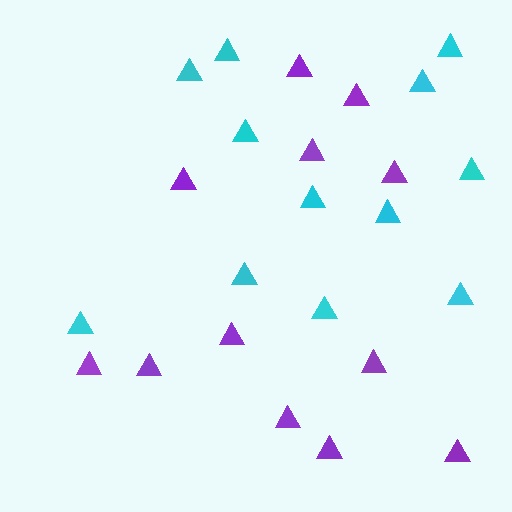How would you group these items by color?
There are 2 groups: one group of purple triangles (12) and one group of cyan triangles (12).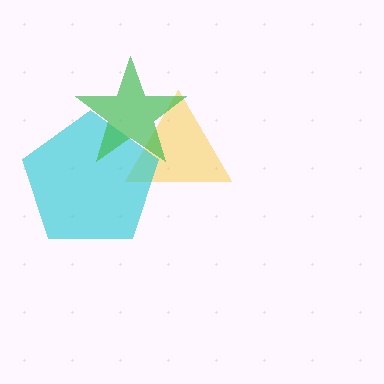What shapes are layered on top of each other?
The layered shapes are: a yellow triangle, a cyan pentagon, a green star.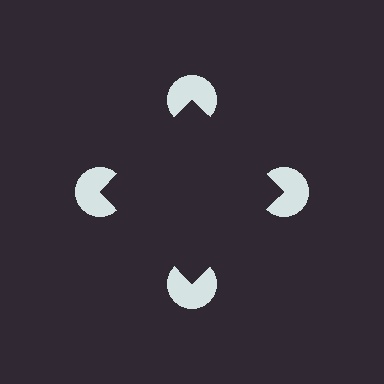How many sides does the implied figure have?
4 sides.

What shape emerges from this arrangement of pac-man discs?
An illusory square — its edges are inferred from the aligned wedge cuts in the pac-man discs, not physically drawn.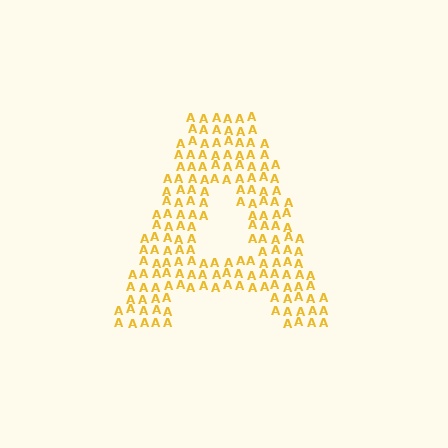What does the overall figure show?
The overall figure shows the letter A.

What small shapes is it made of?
It is made of small letter A's.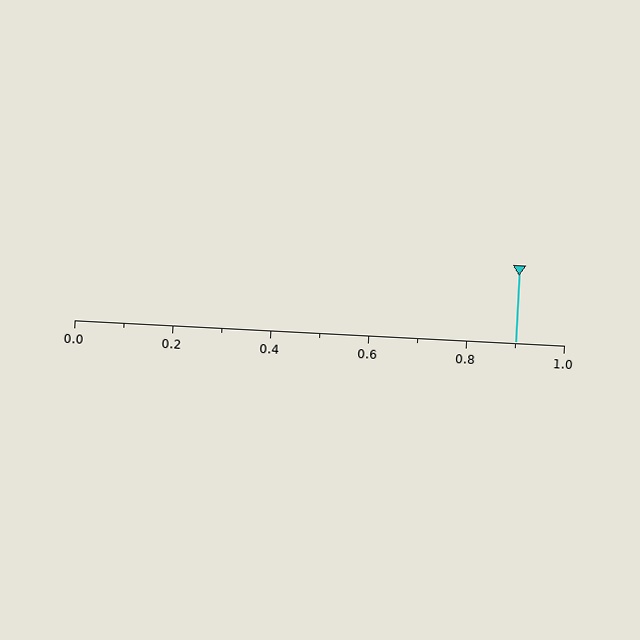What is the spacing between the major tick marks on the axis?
The major ticks are spaced 0.2 apart.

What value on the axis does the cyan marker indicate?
The marker indicates approximately 0.9.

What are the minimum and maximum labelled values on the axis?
The axis runs from 0.0 to 1.0.